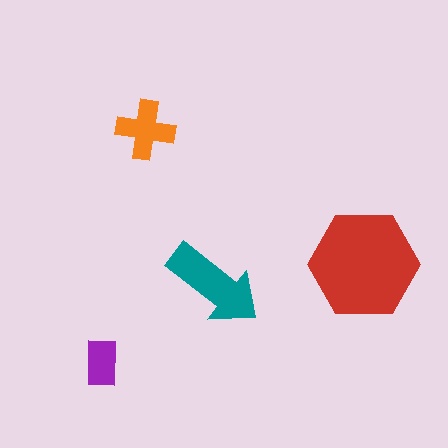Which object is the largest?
The red hexagon.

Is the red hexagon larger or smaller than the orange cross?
Larger.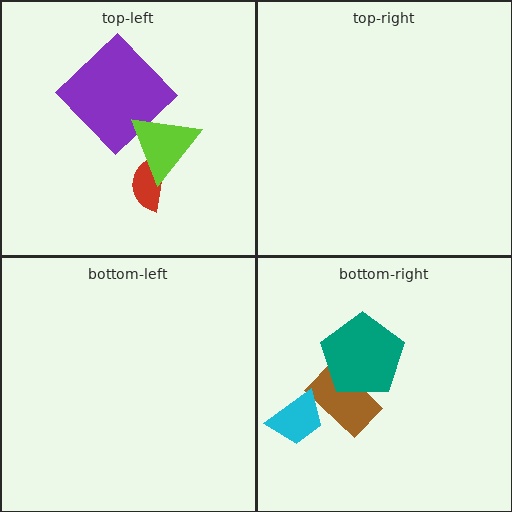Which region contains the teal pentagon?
The bottom-right region.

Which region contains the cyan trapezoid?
The bottom-right region.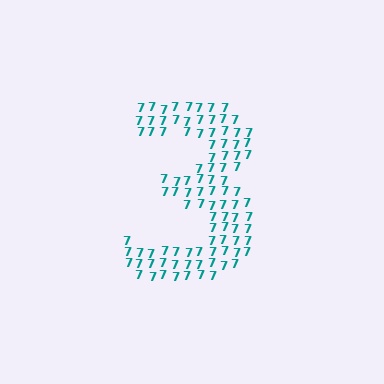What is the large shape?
The large shape is the digit 3.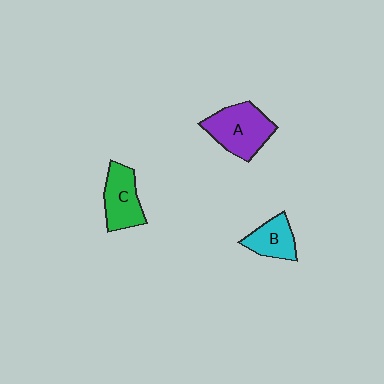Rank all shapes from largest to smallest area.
From largest to smallest: A (purple), C (green), B (cyan).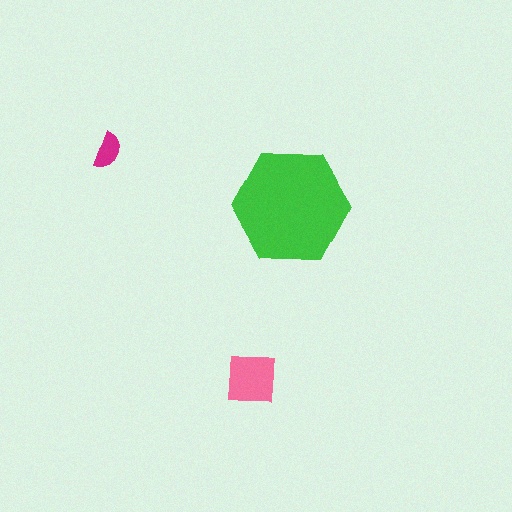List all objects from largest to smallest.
The green hexagon, the pink square, the magenta semicircle.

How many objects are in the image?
There are 3 objects in the image.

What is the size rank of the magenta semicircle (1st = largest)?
3rd.